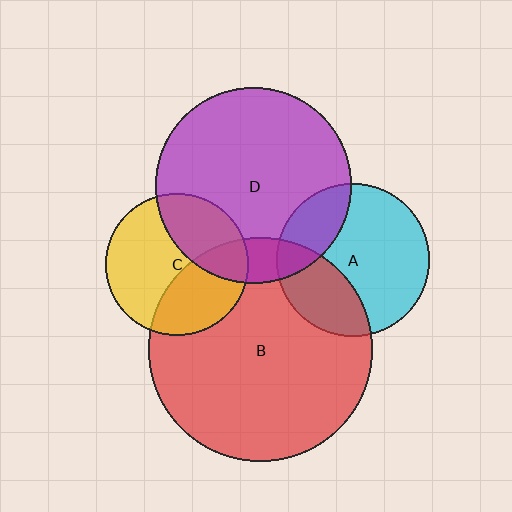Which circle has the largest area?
Circle B (red).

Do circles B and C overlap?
Yes.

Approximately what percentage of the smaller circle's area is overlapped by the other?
Approximately 35%.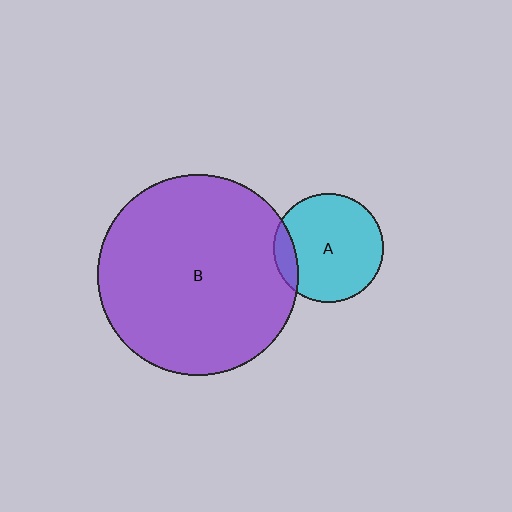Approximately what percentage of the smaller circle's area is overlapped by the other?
Approximately 10%.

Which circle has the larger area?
Circle B (purple).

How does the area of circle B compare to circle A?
Approximately 3.4 times.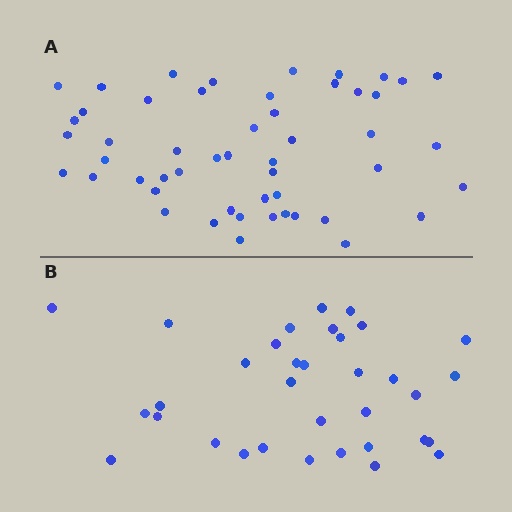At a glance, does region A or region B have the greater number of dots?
Region A (the top region) has more dots.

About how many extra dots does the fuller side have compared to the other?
Region A has approximately 15 more dots than region B.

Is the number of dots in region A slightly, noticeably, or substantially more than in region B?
Region A has substantially more. The ratio is roughly 1.5 to 1.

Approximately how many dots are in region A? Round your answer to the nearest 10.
About 50 dots. (The exact count is 51, which rounds to 50.)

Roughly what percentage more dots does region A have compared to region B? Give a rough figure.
About 50% more.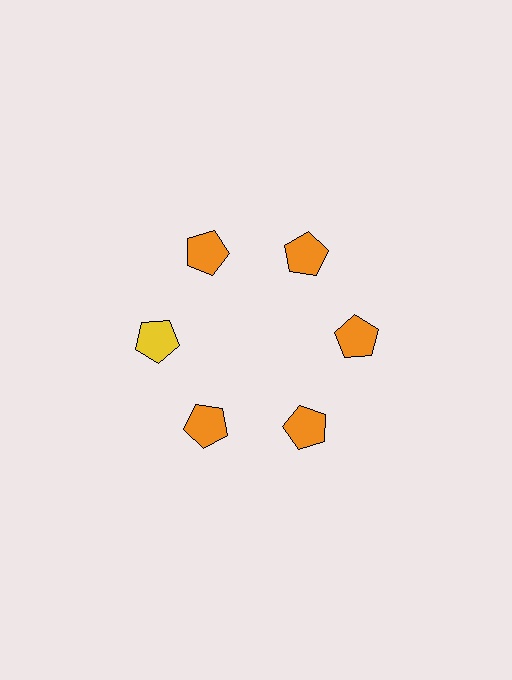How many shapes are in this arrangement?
There are 6 shapes arranged in a ring pattern.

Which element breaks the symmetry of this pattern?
The yellow pentagon at roughly the 9 o'clock position breaks the symmetry. All other shapes are orange pentagons.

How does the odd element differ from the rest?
It has a different color: yellow instead of orange.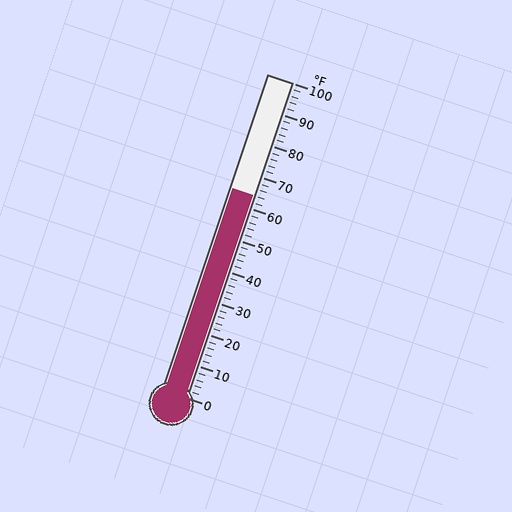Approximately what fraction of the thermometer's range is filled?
The thermometer is filled to approximately 65% of its range.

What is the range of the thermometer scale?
The thermometer scale ranges from 0°F to 100°F.